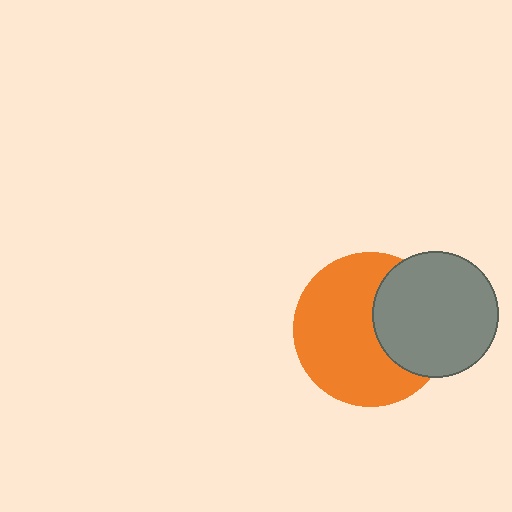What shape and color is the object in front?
The object in front is a gray circle.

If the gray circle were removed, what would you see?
You would see the complete orange circle.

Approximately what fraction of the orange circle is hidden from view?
Roughly 34% of the orange circle is hidden behind the gray circle.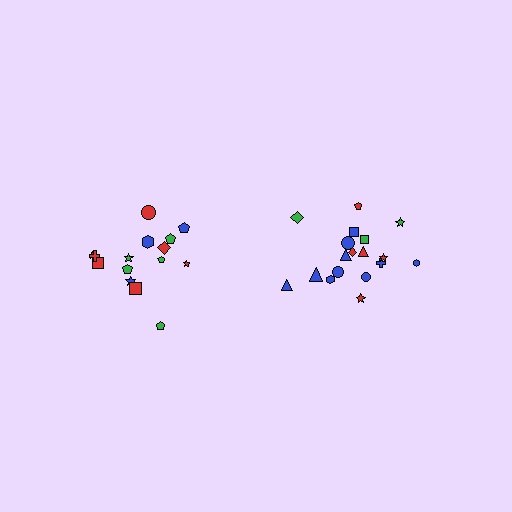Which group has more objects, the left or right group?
The right group.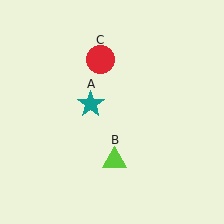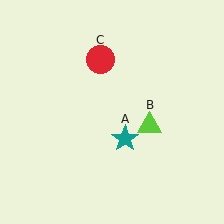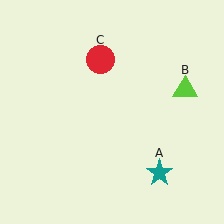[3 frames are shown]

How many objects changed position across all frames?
2 objects changed position: teal star (object A), lime triangle (object B).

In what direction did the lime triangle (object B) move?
The lime triangle (object B) moved up and to the right.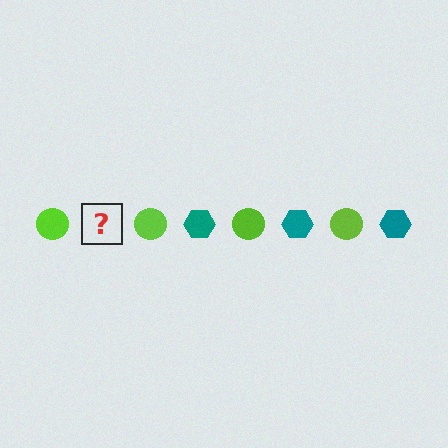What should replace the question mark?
The question mark should be replaced with a teal hexagon.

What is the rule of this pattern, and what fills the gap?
The rule is that the pattern alternates between lime circle and teal hexagon. The gap should be filled with a teal hexagon.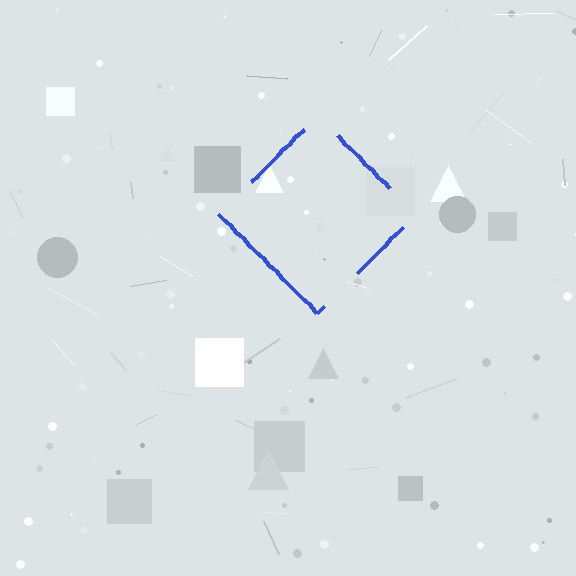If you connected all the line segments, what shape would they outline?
They would outline a diamond.